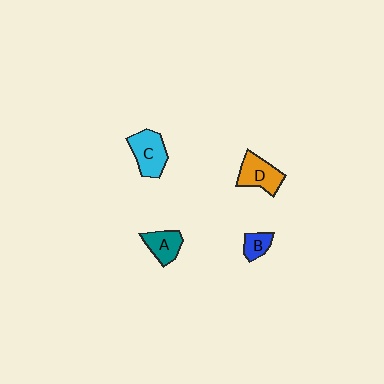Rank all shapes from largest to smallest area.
From largest to smallest: C (cyan), D (orange), A (teal), B (blue).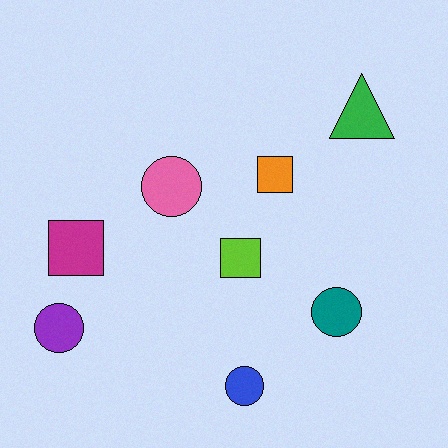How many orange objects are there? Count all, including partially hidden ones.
There is 1 orange object.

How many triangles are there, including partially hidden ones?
There is 1 triangle.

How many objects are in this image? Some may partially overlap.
There are 8 objects.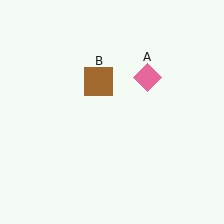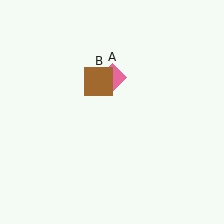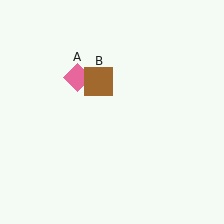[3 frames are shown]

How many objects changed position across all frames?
1 object changed position: pink diamond (object A).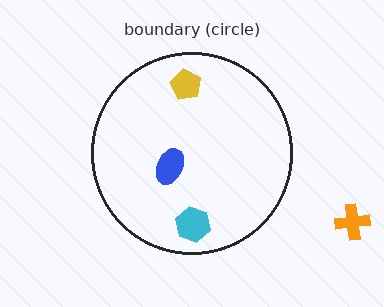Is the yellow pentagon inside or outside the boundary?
Inside.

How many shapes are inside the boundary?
3 inside, 1 outside.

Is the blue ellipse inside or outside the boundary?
Inside.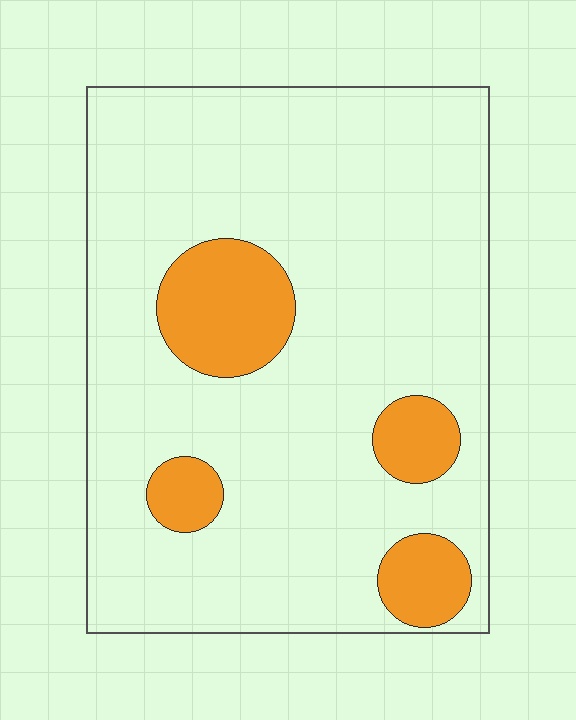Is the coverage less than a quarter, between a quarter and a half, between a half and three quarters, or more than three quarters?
Less than a quarter.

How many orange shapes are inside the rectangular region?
4.